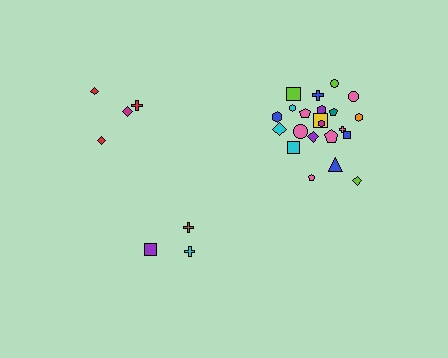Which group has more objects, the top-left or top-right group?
The top-right group.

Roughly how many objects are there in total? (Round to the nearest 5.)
Roughly 30 objects in total.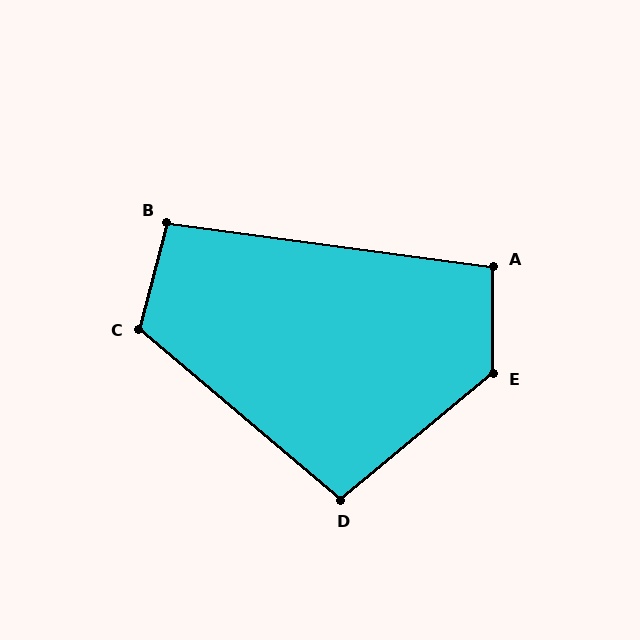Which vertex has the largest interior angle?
E, at approximately 130 degrees.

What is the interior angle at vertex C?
Approximately 116 degrees (obtuse).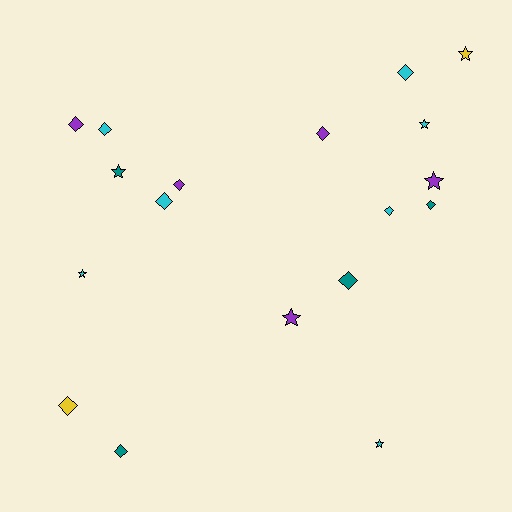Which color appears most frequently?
Cyan, with 7 objects.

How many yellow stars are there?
There is 1 yellow star.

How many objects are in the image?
There are 18 objects.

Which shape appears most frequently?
Diamond, with 11 objects.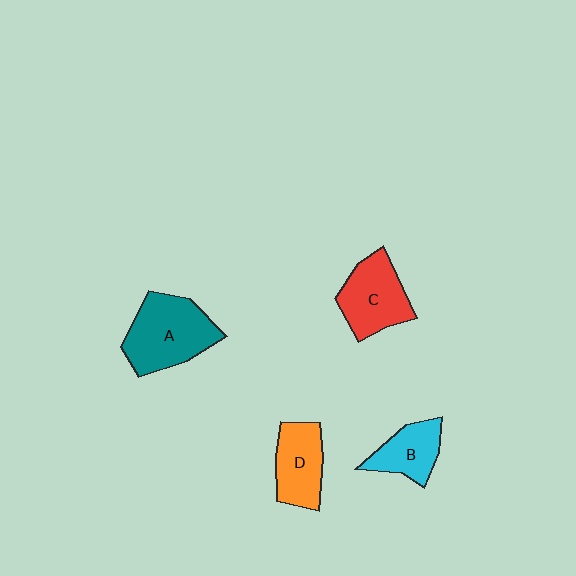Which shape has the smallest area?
Shape B (cyan).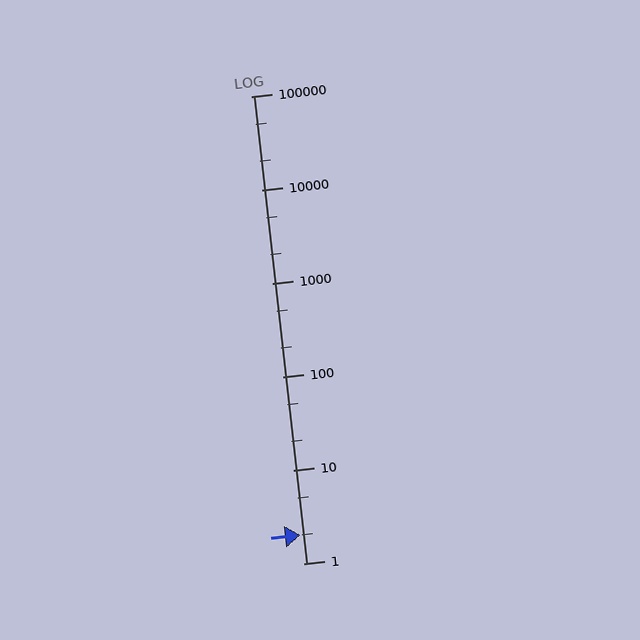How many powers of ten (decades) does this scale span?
The scale spans 5 decades, from 1 to 100000.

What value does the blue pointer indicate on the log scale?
The pointer indicates approximately 2.